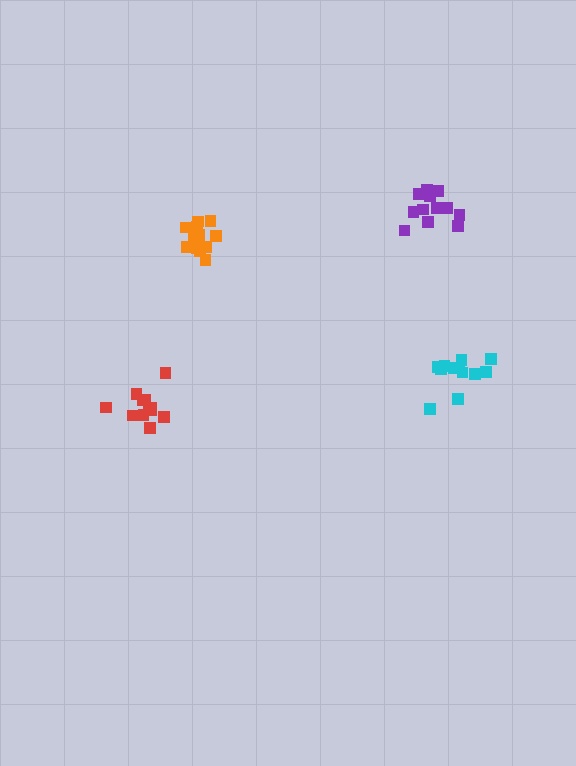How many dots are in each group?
Group 1: 12 dots, Group 2: 12 dots, Group 3: 14 dots, Group 4: 17 dots (55 total).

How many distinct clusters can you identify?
There are 4 distinct clusters.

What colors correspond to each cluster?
The clusters are colored: purple, red, cyan, orange.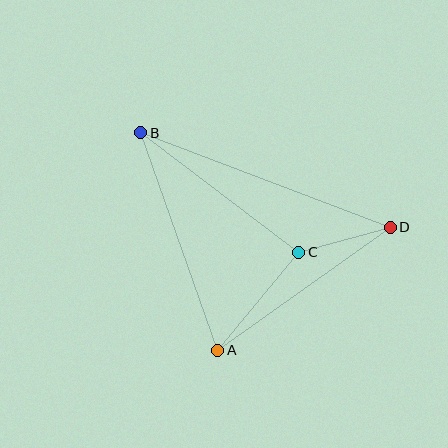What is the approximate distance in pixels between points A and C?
The distance between A and C is approximately 127 pixels.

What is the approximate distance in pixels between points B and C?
The distance between B and C is approximately 198 pixels.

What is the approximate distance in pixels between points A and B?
The distance between A and B is approximately 230 pixels.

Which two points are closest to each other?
Points C and D are closest to each other.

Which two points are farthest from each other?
Points B and D are farthest from each other.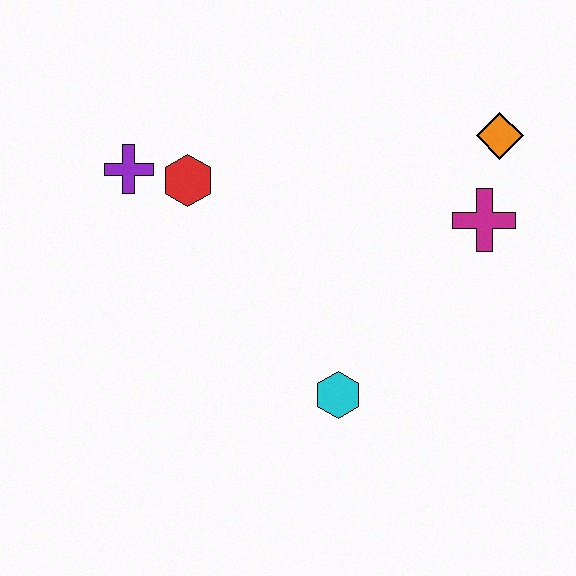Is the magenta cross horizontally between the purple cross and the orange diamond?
Yes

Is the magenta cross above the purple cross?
No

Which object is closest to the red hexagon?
The purple cross is closest to the red hexagon.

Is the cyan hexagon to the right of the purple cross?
Yes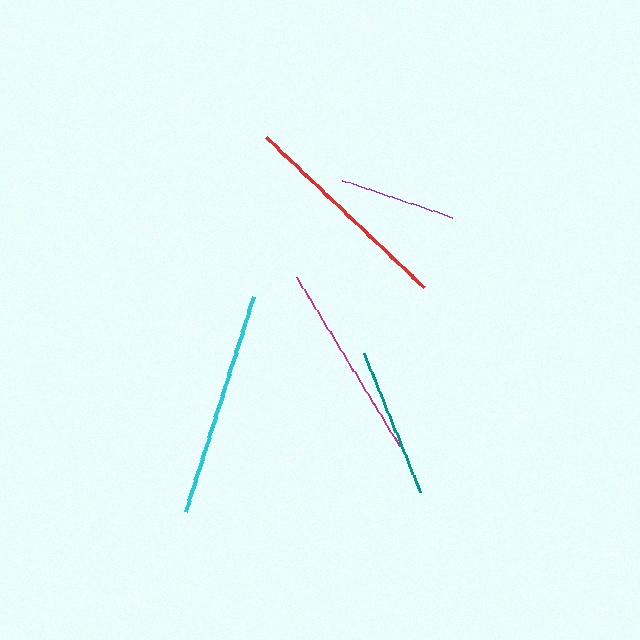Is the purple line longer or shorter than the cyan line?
The cyan line is longer than the purple line.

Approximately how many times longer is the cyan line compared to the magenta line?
The cyan line is approximately 1.1 times the length of the magenta line.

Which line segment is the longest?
The cyan line is the longest at approximately 226 pixels.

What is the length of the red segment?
The red segment is approximately 216 pixels long.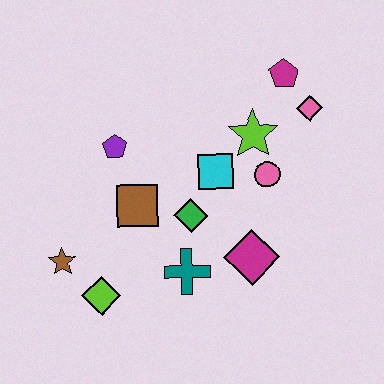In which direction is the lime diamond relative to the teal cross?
The lime diamond is to the left of the teal cross.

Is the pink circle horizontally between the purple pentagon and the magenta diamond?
No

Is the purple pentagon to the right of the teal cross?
No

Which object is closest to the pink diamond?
The magenta pentagon is closest to the pink diamond.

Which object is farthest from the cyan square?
The brown star is farthest from the cyan square.